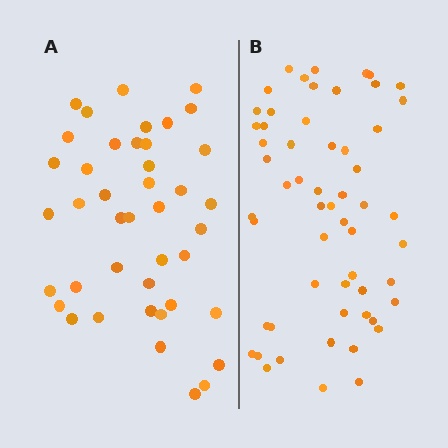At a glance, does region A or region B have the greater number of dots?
Region B (the right region) has more dots.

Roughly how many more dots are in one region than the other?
Region B has approximately 15 more dots than region A.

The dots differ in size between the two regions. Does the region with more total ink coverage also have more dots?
No. Region A has more total ink coverage because its dots are larger, but region B actually contains more individual dots. Total area can be misleading — the number of items is what matters here.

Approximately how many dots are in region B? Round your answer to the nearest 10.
About 60 dots. (The exact count is 57, which rounds to 60.)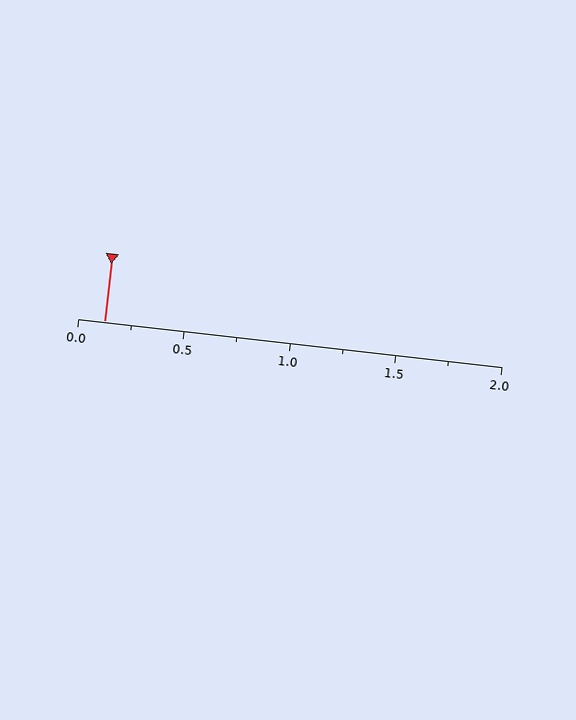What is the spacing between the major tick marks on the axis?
The major ticks are spaced 0.5 apart.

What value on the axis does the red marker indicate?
The marker indicates approximately 0.12.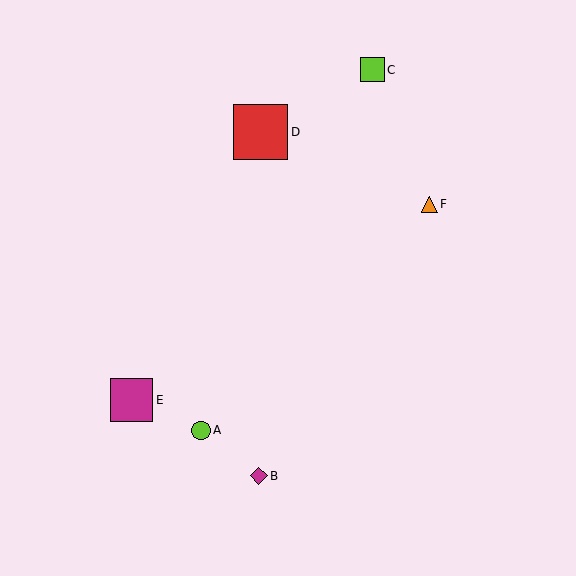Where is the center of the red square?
The center of the red square is at (260, 132).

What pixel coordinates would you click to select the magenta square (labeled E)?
Click at (131, 400) to select the magenta square E.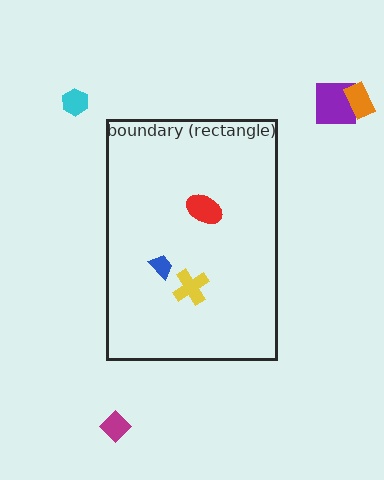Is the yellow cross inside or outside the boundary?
Inside.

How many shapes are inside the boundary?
3 inside, 4 outside.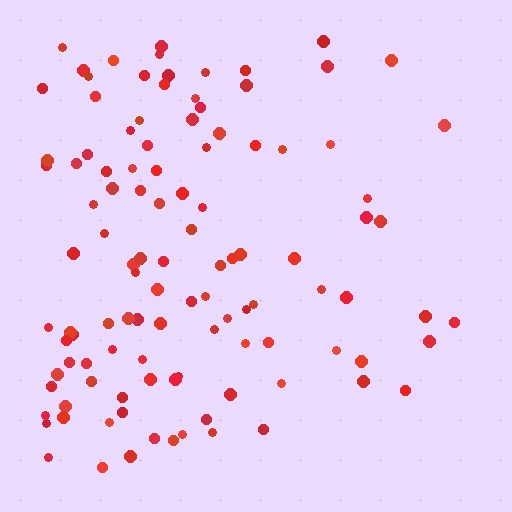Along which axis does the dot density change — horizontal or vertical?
Horizontal.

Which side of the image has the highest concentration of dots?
The left.